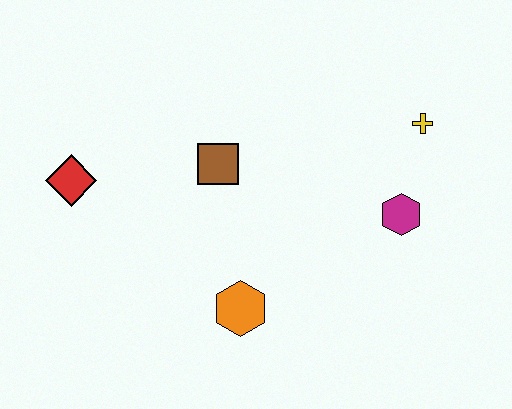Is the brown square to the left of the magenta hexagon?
Yes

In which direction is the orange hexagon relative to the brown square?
The orange hexagon is below the brown square.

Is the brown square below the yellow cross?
Yes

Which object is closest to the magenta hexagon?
The yellow cross is closest to the magenta hexagon.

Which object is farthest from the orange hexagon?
The yellow cross is farthest from the orange hexagon.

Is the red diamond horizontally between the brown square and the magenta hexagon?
No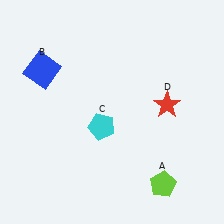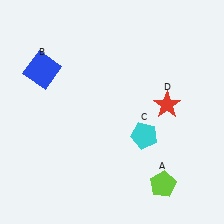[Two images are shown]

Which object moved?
The cyan pentagon (C) moved right.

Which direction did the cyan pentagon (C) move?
The cyan pentagon (C) moved right.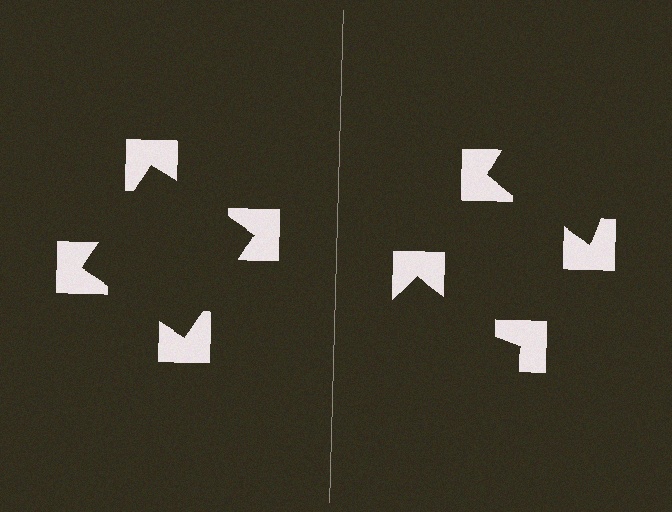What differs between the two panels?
The notched squares are positioned identically on both sides; only the wedge orientations differ. On the left they align to a square; on the right they are misaligned.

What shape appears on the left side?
An illusory square.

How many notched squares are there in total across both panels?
8 — 4 on each side.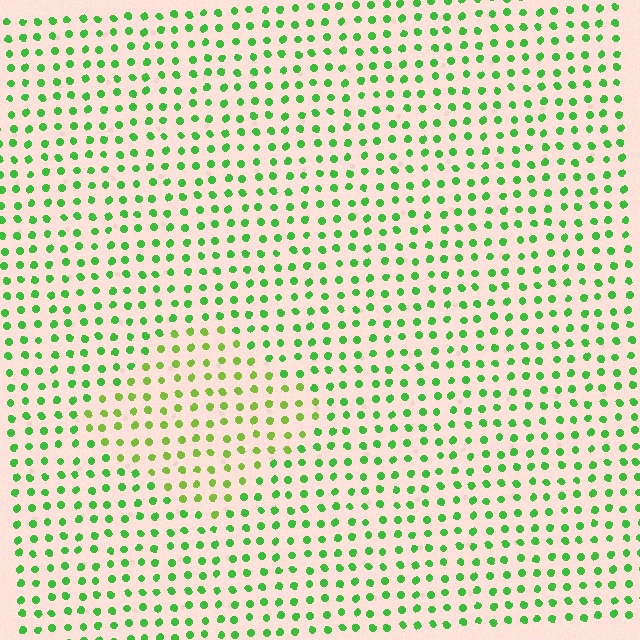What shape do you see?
I see a diamond.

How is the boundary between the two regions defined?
The boundary is defined purely by a slight shift in hue (about 30 degrees). Spacing, size, and orientation are identical on both sides.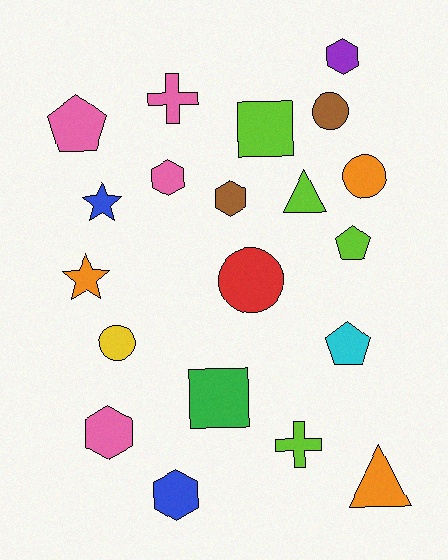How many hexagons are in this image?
There are 5 hexagons.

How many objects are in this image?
There are 20 objects.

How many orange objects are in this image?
There are 3 orange objects.